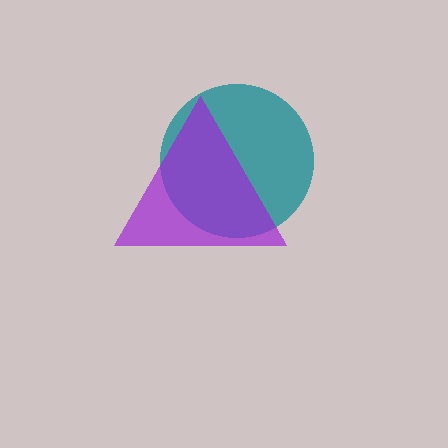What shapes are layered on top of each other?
The layered shapes are: a teal circle, a purple triangle.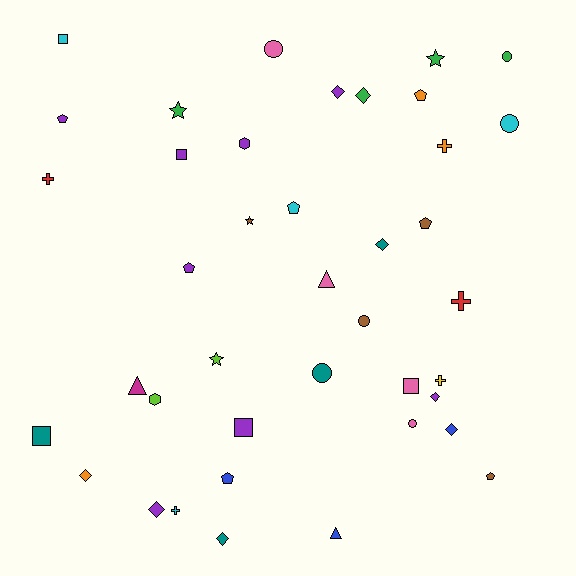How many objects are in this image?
There are 40 objects.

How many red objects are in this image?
There are 2 red objects.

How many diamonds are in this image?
There are 8 diamonds.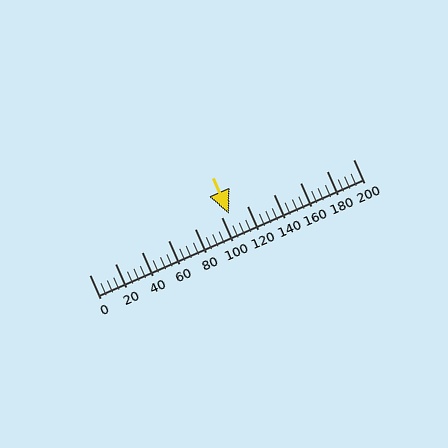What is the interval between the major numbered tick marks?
The major tick marks are spaced 20 units apart.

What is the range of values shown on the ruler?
The ruler shows values from 0 to 200.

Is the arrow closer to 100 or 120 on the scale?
The arrow is closer to 100.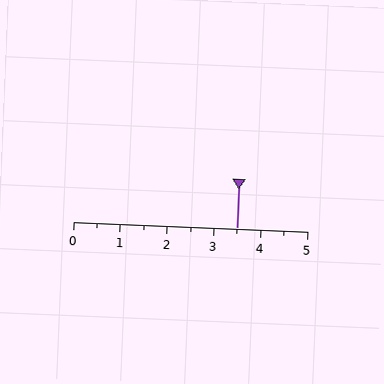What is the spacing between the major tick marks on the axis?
The major ticks are spaced 1 apart.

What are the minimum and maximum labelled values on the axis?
The axis runs from 0 to 5.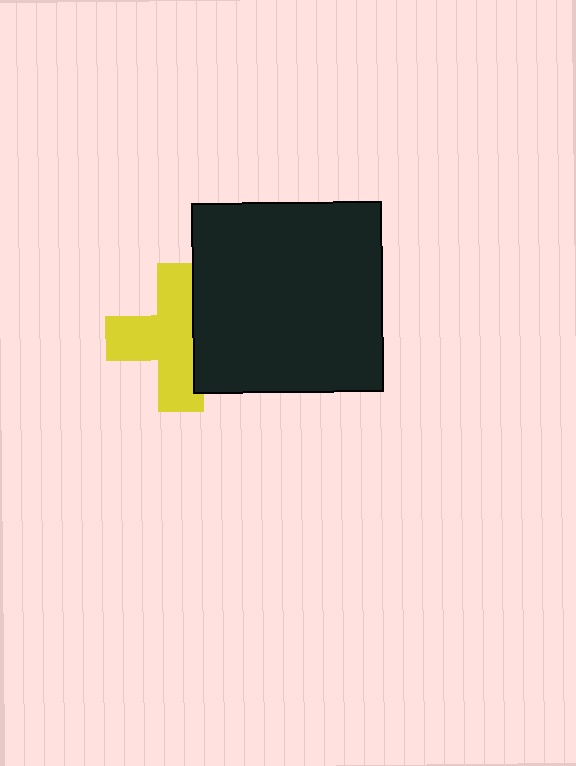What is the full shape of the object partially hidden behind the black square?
The partially hidden object is a yellow cross.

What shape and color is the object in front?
The object in front is a black square.